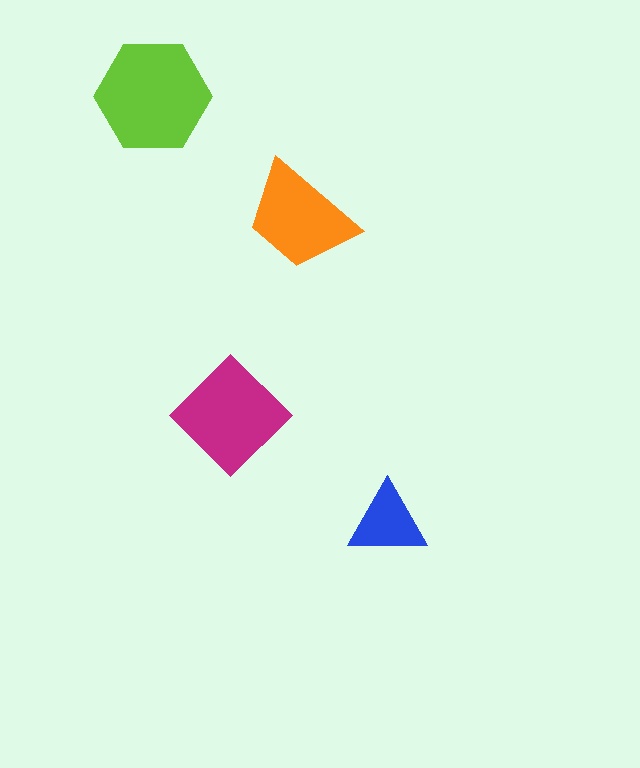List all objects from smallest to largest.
The blue triangle, the orange trapezoid, the magenta diamond, the lime hexagon.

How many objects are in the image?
There are 4 objects in the image.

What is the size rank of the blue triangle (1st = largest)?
4th.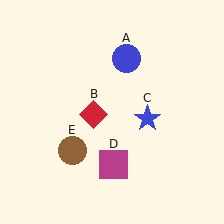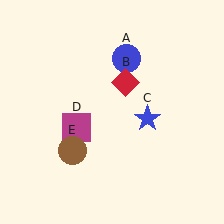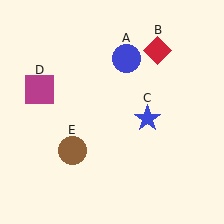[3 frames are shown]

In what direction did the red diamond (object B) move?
The red diamond (object B) moved up and to the right.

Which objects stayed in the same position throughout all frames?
Blue circle (object A) and blue star (object C) and brown circle (object E) remained stationary.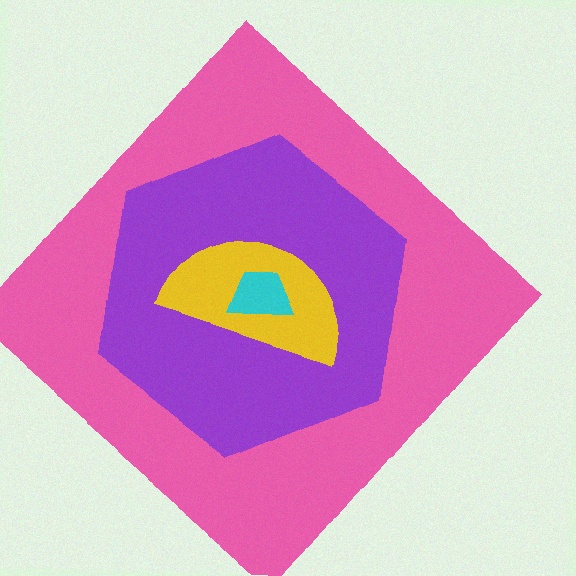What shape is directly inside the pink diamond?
The purple hexagon.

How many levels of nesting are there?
4.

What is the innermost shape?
The cyan trapezoid.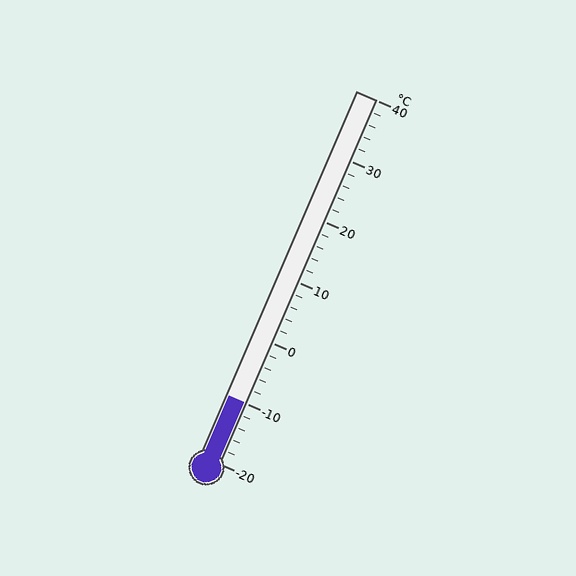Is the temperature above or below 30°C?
The temperature is below 30°C.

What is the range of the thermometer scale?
The thermometer scale ranges from -20°C to 40°C.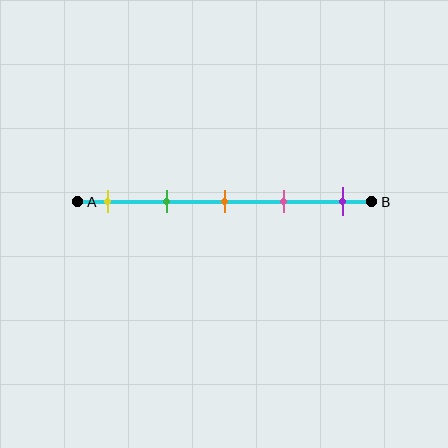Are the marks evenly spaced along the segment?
Yes, the marks are approximately evenly spaced.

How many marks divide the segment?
There are 5 marks dividing the segment.